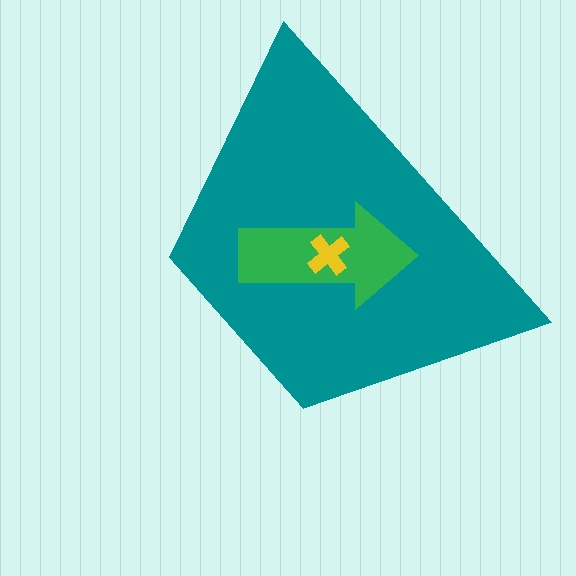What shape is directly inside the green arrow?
The yellow cross.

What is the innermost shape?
The yellow cross.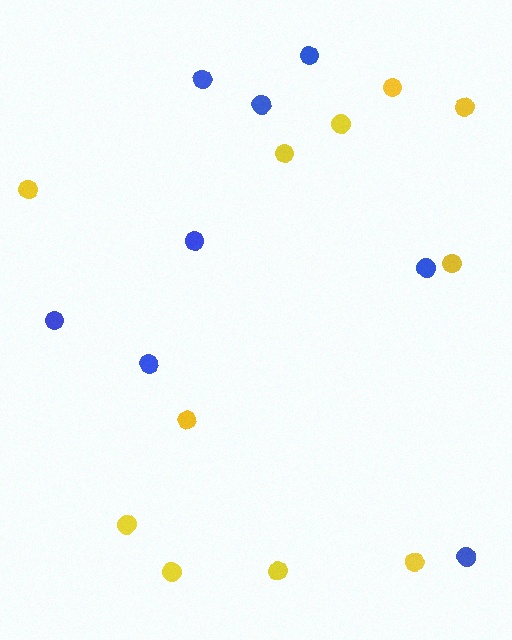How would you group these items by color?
There are 2 groups: one group of blue circles (8) and one group of yellow circles (11).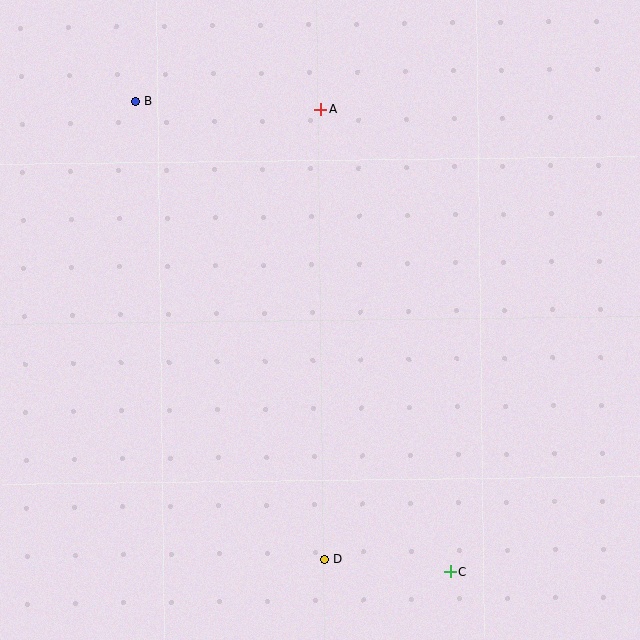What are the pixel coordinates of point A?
Point A is at (321, 109).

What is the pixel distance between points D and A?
The distance between D and A is 450 pixels.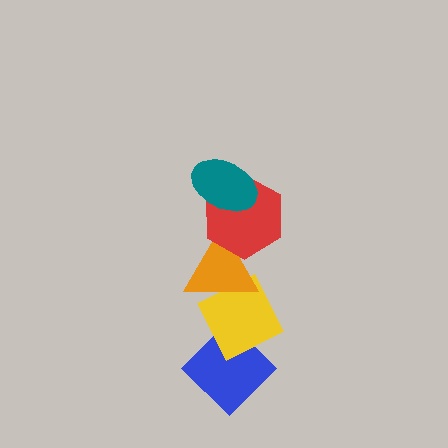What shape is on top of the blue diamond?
The yellow diamond is on top of the blue diamond.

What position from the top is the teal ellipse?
The teal ellipse is 1st from the top.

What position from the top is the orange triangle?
The orange triangle is 3rd from the top.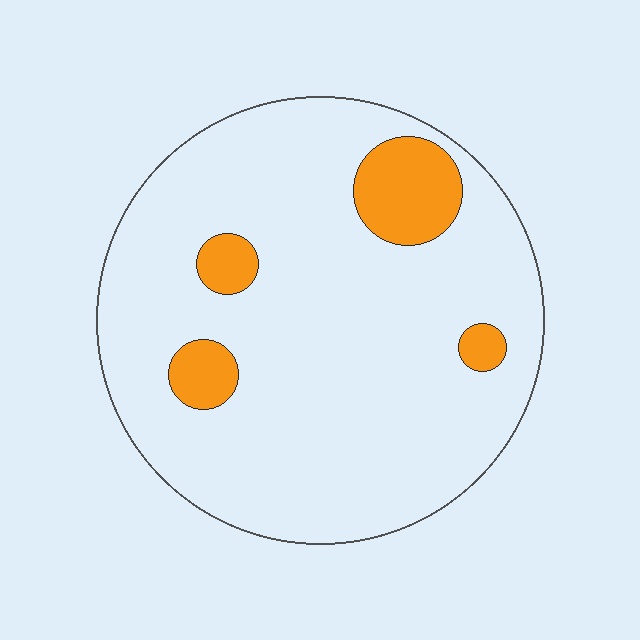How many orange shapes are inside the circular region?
4.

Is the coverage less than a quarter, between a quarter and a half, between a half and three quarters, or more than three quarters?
Less than a quarter.